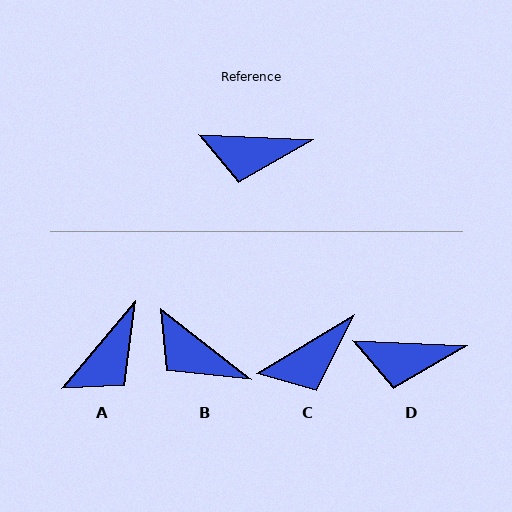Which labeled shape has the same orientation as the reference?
D.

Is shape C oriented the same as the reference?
No, it is off by about 34 degrees.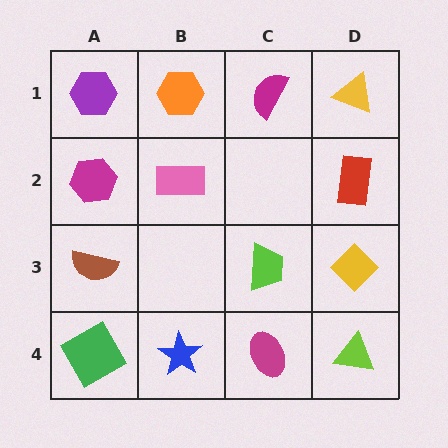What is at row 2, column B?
A pink rectangle.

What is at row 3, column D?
A yellow diamond.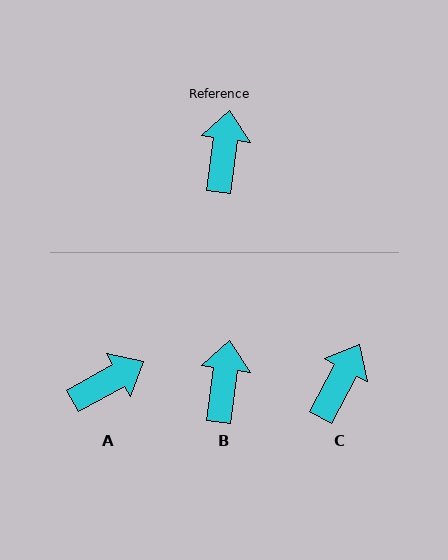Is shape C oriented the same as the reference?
No, it is off by about 21 degrees.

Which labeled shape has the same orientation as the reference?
B.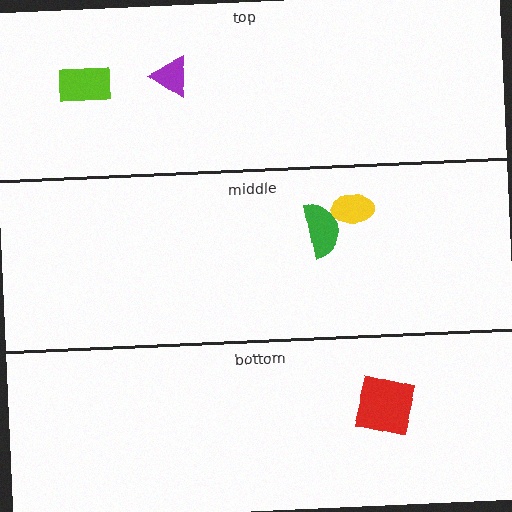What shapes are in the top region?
The lime rectangle, the purple triangle.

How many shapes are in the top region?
2.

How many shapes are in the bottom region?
1.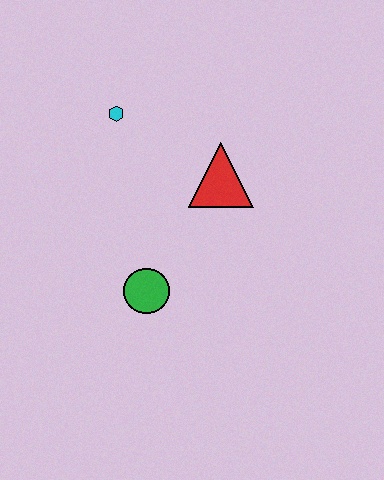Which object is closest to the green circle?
The red triangle is closest to the green circle.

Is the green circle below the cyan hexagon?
Yes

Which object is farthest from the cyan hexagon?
The green circle is farthest from the cyan hexagon.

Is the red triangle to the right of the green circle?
Yes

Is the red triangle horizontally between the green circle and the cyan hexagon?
No